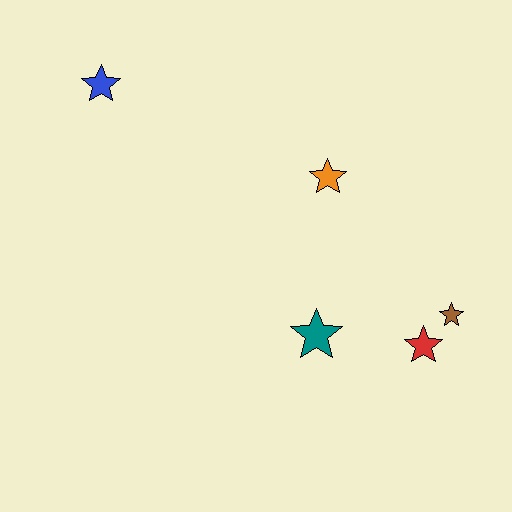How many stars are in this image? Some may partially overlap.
There are 5 stars.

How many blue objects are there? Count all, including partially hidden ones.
There is 1 blue object.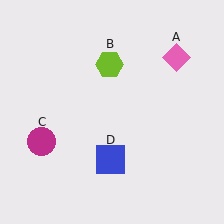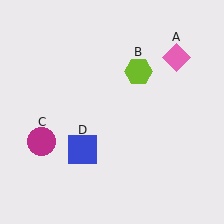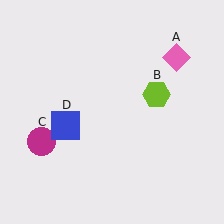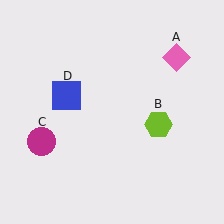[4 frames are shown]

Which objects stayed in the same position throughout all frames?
Pink diamond (object A) and magenta circle (object C) remained stationary.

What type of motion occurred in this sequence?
The lime hexagon (object B), blue square (object D) rotated clockwise around the center of the scene.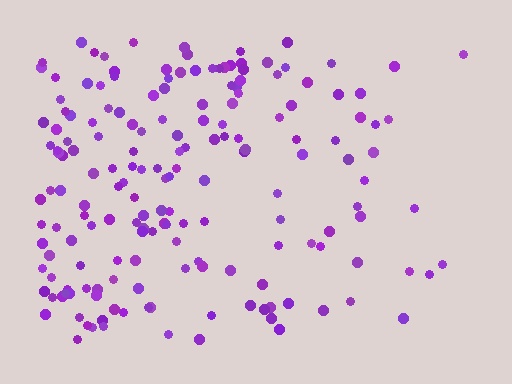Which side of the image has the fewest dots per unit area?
The right.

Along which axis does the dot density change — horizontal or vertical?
Horizontal.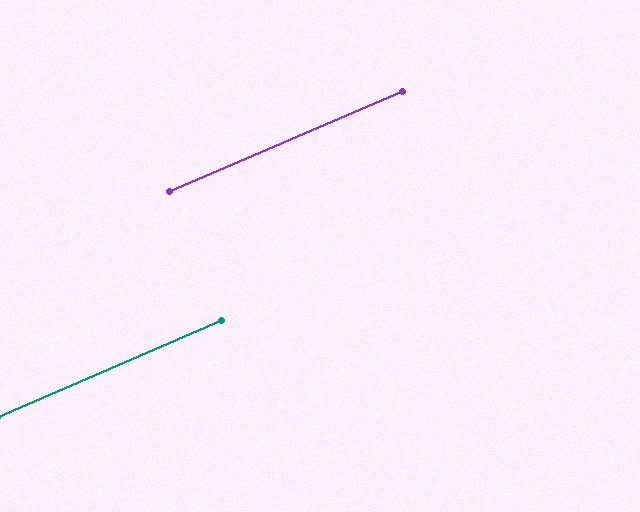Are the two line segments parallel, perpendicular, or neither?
Parallel — their directions differ by only 0.1°.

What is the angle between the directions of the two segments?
Approximately 0 degrees.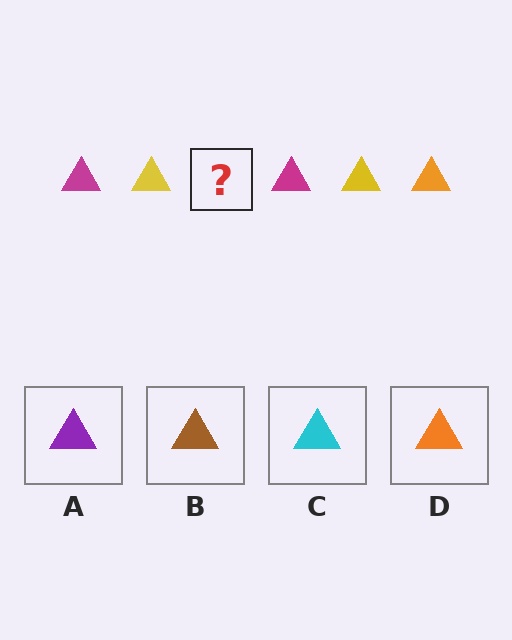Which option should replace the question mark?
Option D.